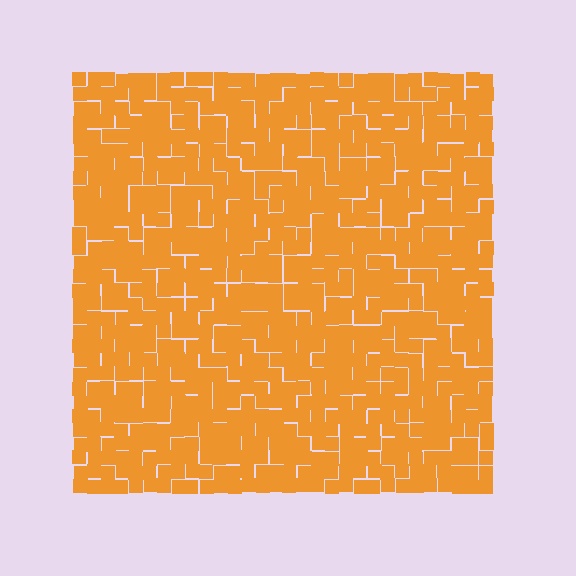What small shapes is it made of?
It is made of small squares.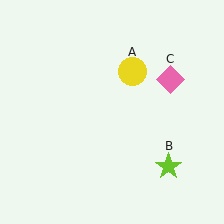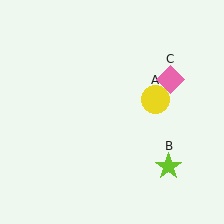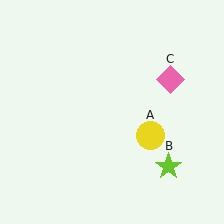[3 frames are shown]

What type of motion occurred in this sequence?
The yellow circle (object A) rotated clockwise around the center of the scene.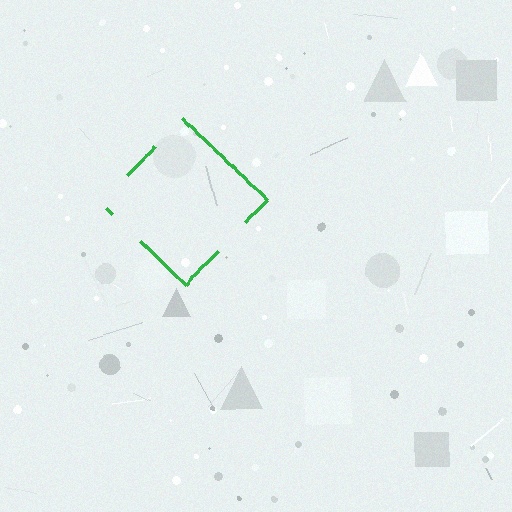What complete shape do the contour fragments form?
The contour fragments form a diamond.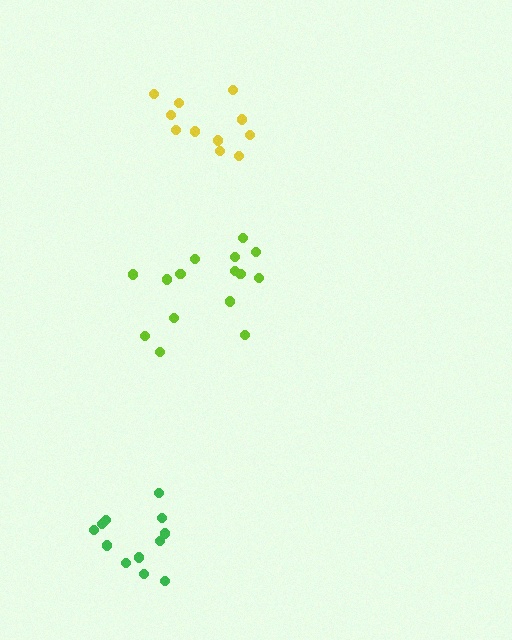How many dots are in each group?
Group 1: 13 dots, Group 2: 15 dots, Group 3: 11 dots (39 total).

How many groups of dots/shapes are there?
There are 3 groups.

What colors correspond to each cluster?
The clusters are colored: green, lime, yellow.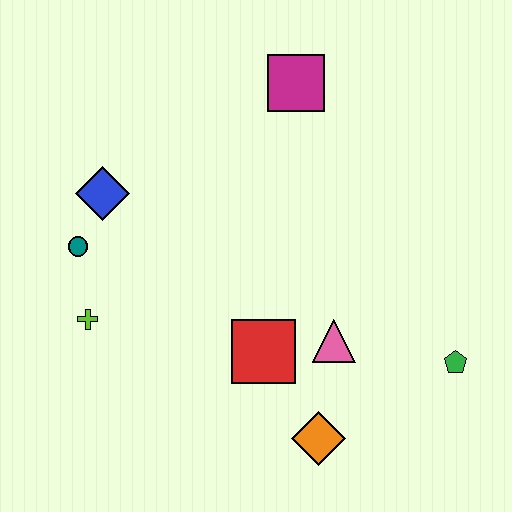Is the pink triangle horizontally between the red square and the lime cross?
No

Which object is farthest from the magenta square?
The orange diamond is farthest from the magenta square.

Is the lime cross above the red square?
Yes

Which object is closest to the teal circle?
The blue diamond is closest to the teal circle.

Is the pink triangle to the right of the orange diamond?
Yes